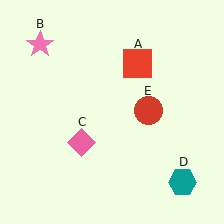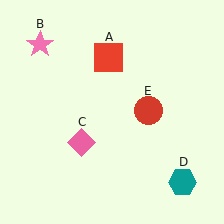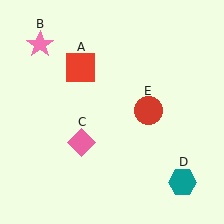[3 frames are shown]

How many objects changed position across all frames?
1 object changed position: red square (object A).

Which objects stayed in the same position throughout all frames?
Pink star (object B) and pink diamond (object C) and teal hexagon (object D) and red circle (object E) remained stationary.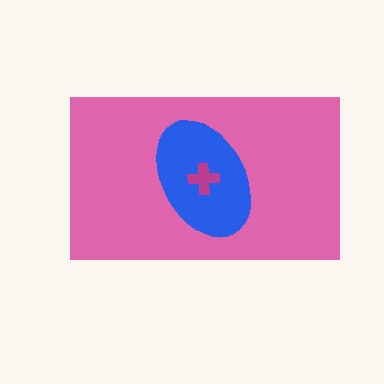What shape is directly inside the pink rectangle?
The blue ellipse.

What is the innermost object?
The magenta cross.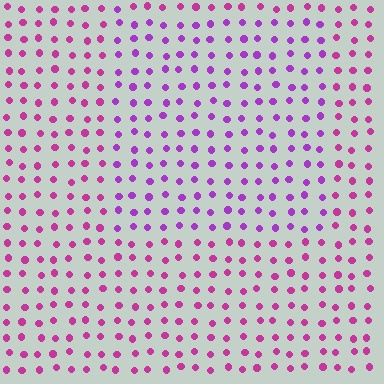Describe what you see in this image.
The image is filled with small magenta elements in a uniform arrangement. A rectangle-shaped region is visible where the elements are tinted to a slightly different hue, forming a subtle color boundary.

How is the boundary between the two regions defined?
The boundary is defined purely by a slight shift in hue (about 30 degrees). Spacing, size, and orientation are identical on both sides.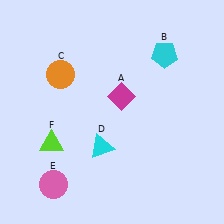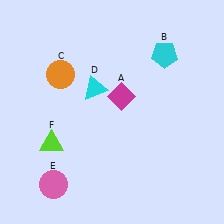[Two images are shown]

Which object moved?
The cyan triangle (D) moved up.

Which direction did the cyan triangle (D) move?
The cyan triangle (D) moved up.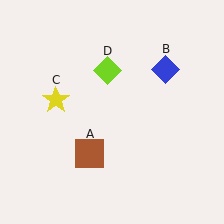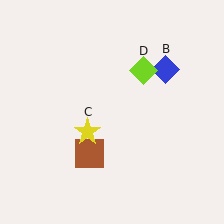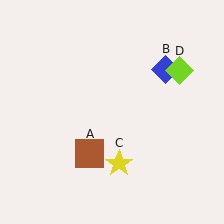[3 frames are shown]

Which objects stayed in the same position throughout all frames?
Brown square (object A) and blue diamond (object B) remained stationary.